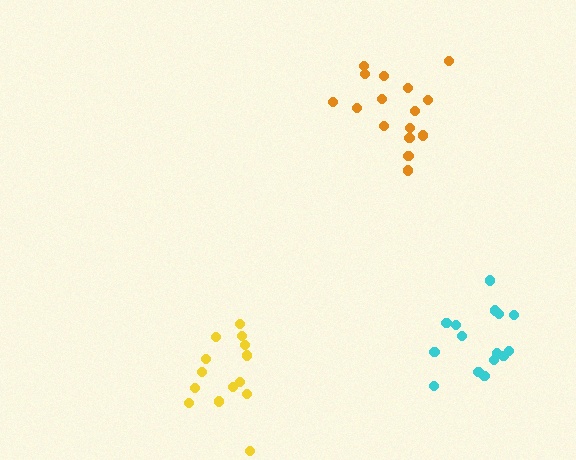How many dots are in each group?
Group 1: 16 dots, Group 2: 14 dots, Group 3: 15 dots (45 total).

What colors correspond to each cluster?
The clusters are colored: orange, yellow, cyan.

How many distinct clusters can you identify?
There are 3 distinct clusters.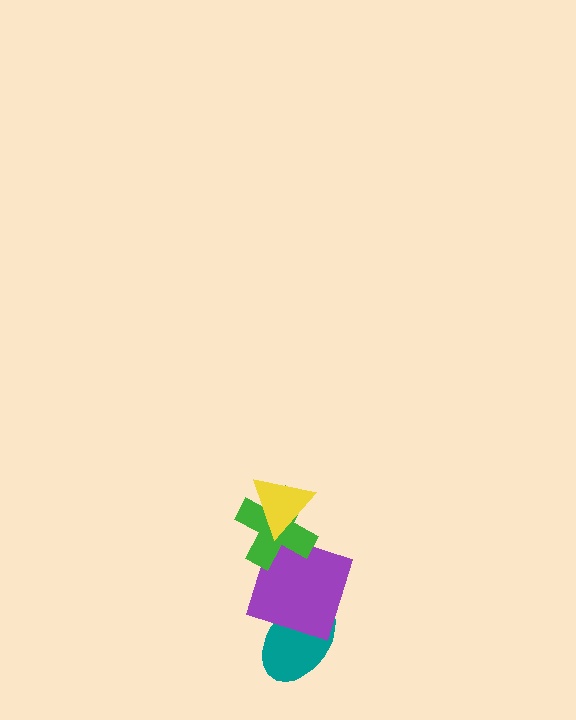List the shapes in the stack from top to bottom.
From top to bottom: the yellow triangle, the green cross, the purple square, the teal ellipse.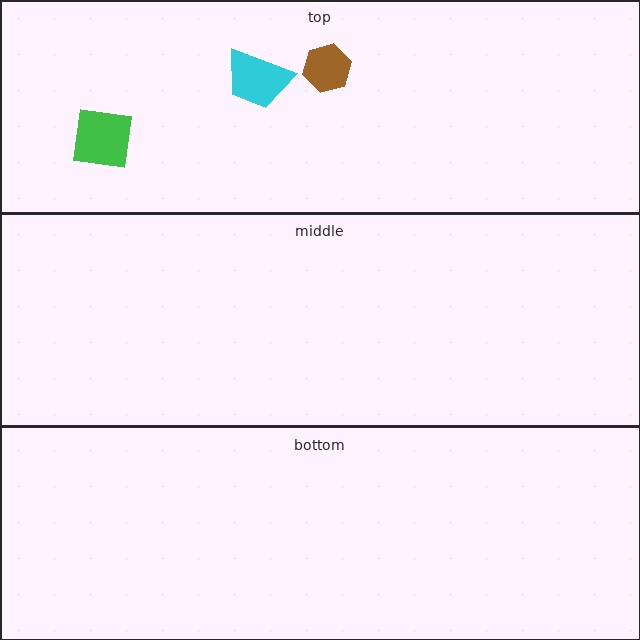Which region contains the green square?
The top region.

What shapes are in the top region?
The cyan trapezoid, the green square, the brown hexagon.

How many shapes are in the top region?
3.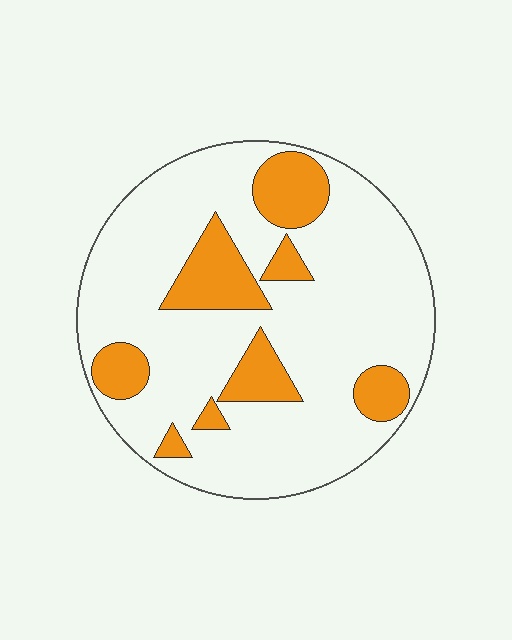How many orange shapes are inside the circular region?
8.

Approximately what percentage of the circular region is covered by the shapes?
Approximately 20%.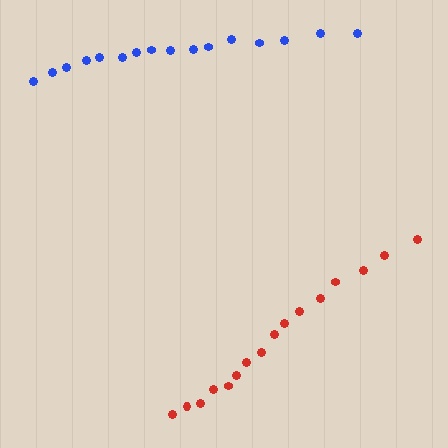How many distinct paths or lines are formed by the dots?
There are 2 distinct paths.